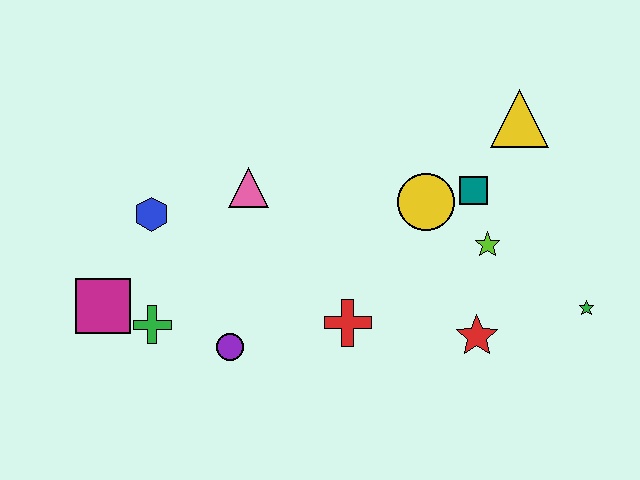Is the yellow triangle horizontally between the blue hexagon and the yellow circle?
No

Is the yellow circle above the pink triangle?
No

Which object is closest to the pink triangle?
The blue hexagon is closest to the pink triangle.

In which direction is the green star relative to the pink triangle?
The green star is to the right of the pink triangle.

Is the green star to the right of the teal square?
Yes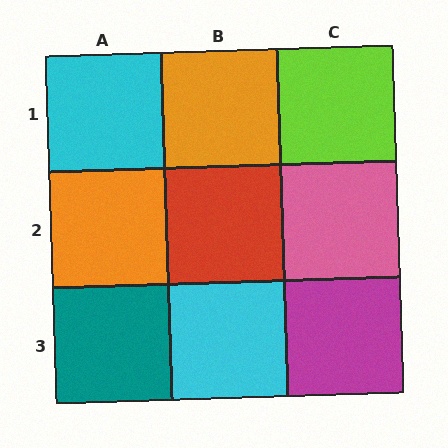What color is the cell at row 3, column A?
Teal.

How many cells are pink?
1 cell is pink.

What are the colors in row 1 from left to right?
Cyan, orange, lime.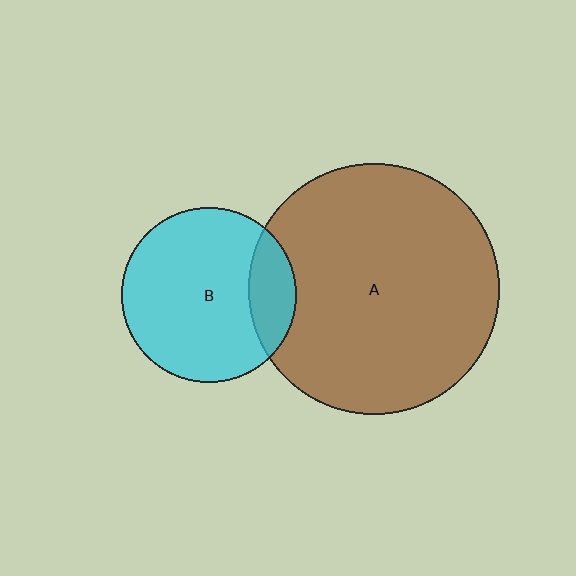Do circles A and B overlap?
Yes.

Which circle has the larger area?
Circle A (brown).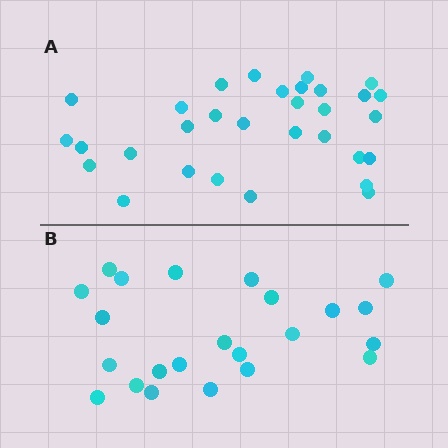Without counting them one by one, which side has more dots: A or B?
Region A (the top region) has more dots.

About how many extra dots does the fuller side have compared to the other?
Region A has roughly 8 or so more dots than region B.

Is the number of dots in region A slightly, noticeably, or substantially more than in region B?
Region A has noticeably more, but not dramatically so. The ratio is roughly 1.3 to 1.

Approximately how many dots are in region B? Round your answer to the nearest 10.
About 20 dots. (The exact count is 23, which rounds to 20.)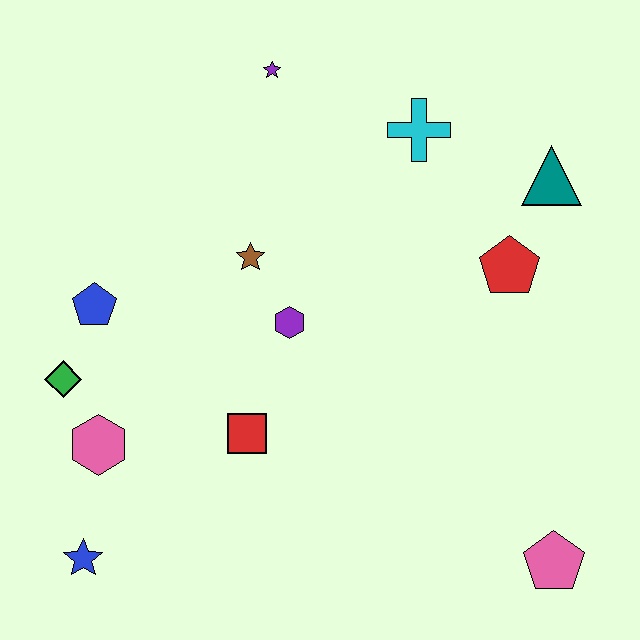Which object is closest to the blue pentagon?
The green diamond is closest to the blue pentagon.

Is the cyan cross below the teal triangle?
No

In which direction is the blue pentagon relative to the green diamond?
The blue pentagon is above the green diamond.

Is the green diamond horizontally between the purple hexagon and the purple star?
No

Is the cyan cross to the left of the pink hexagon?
No